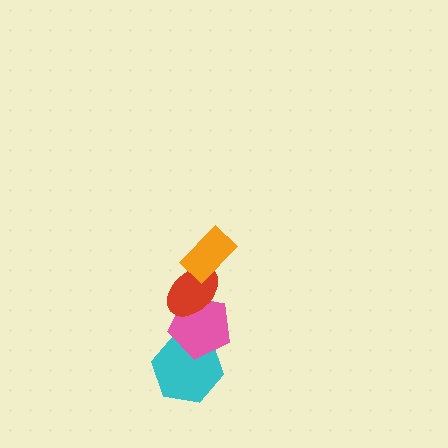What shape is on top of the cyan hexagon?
The pink pentagon is on top of the cyan hexagon.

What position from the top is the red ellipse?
The red ellipse is 2nd from the top.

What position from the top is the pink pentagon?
The pink pentagon is 3rd from the top.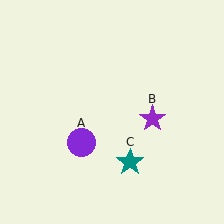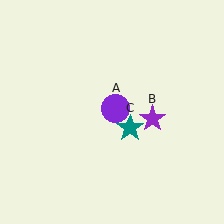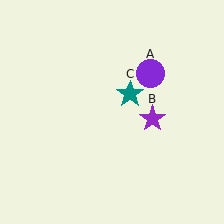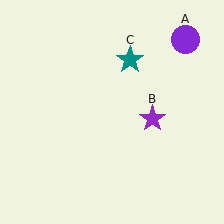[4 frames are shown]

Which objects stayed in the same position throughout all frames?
Purple star (object B) remained stationary.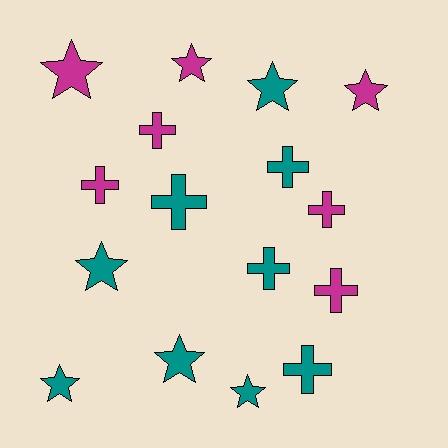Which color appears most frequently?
Teal, with 9 objects.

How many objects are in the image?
There are 16 objects.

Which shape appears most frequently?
Star, with 8 objects.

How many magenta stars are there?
There are 3 magenta stars.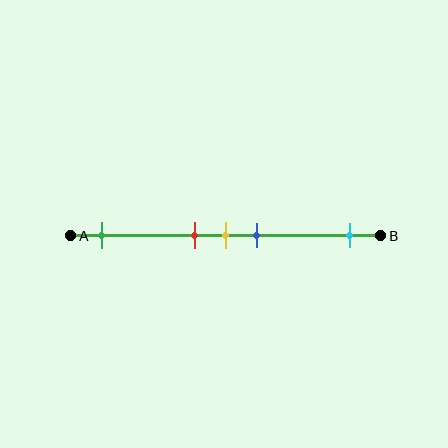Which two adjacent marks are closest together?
The red and yellow marks are the closest adjacent pair.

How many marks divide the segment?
There are 5 marks dividing the segment.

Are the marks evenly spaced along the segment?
No, the marks are not evenly spaced.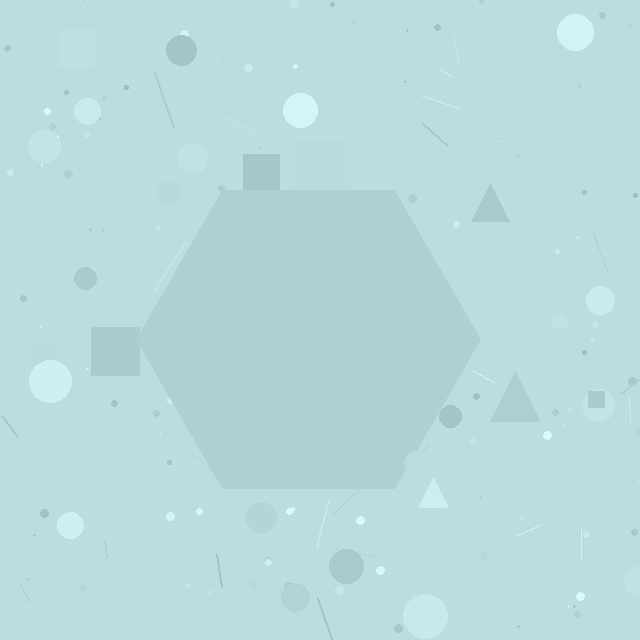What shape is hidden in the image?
A hexagon is hidden in the image.